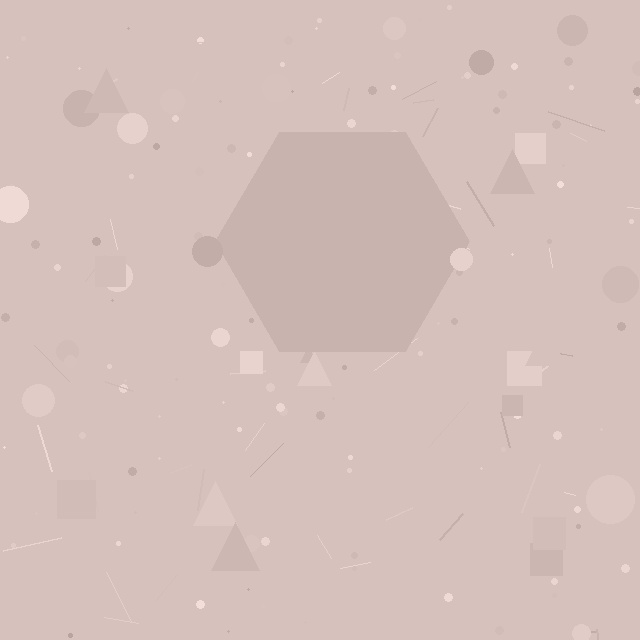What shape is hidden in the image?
A hexagon is hidden in the image.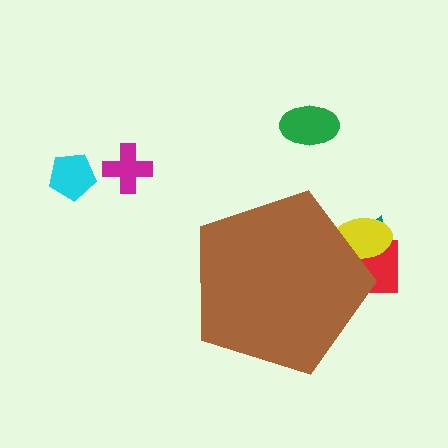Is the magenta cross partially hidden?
No, the magenta cross is fully visible.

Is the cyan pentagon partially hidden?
No, the cyan pentagon is fully visible.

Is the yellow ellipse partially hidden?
Yes, the yellow ellipse is partially hidden behind the brown pentagon.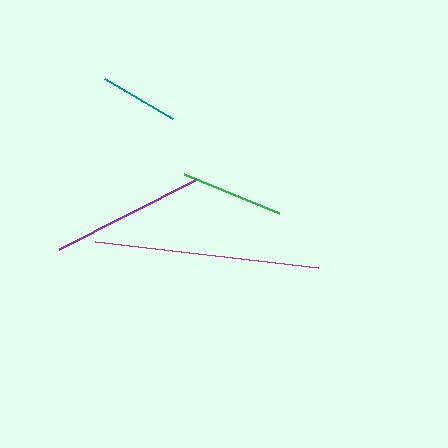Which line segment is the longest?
The magenta line is the longest at approximately 224 pixels.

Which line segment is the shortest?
The teal line is the shortest at approximately 79 pixels.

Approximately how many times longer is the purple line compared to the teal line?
The purple line is approximately 1.9 times the length of the teal line.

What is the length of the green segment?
The green segment is approximately 103 pixels long.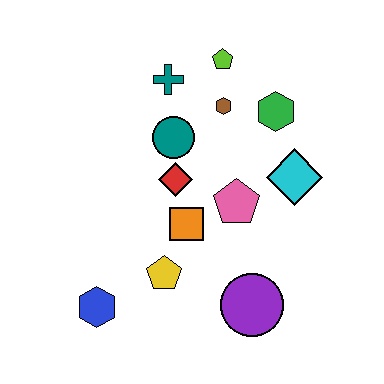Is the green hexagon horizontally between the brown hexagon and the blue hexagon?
No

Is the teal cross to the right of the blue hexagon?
Yes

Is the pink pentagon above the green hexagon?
No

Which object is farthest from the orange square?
The lime pentagon is farthest from the orange square.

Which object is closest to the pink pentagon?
The orange square is closest to the pink pentagon.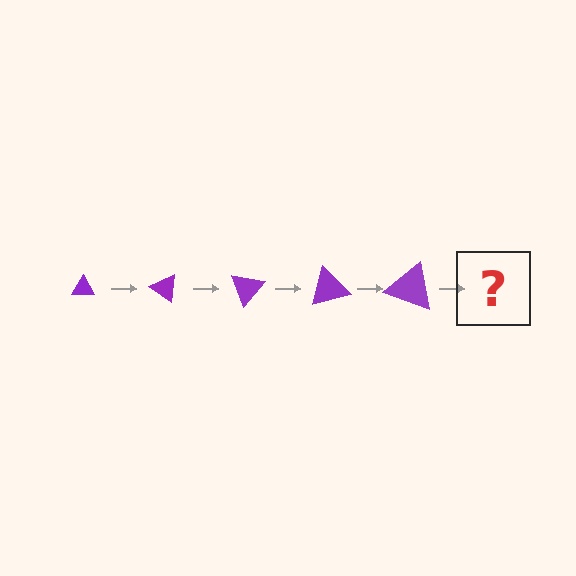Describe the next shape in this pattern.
It should be a triangle, larger than the previous one and rotated 175 degrees from the start.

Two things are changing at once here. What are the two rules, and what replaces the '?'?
The two rules are that the triangle grows larger each step and it rotates 35 degrees each step. The '?' should be a triangle, larger than the previous one and rotated 175 degrees from the start.